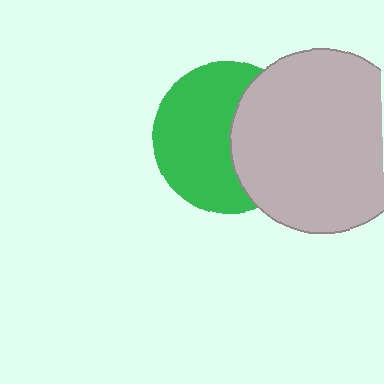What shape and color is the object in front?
The object in front is a light gray circle.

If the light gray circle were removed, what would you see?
You would see the complete green circle.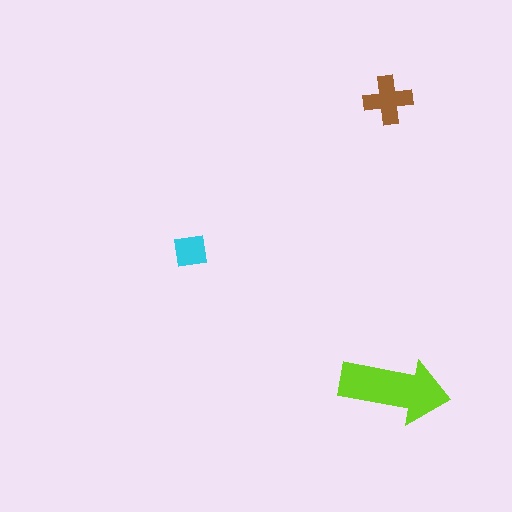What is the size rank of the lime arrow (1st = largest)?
1st.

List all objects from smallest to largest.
The cyan square, the brown cross, the lime arrow.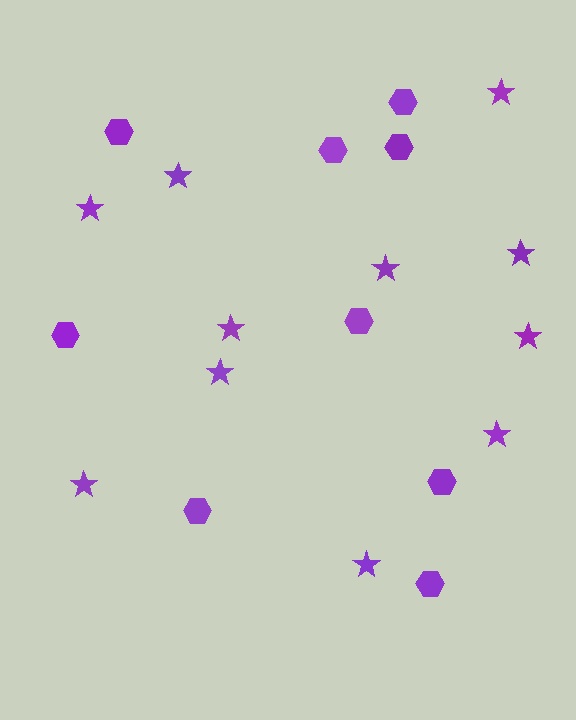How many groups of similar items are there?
There are 2 groups: one group of hexagons (9) and one group of stars (11).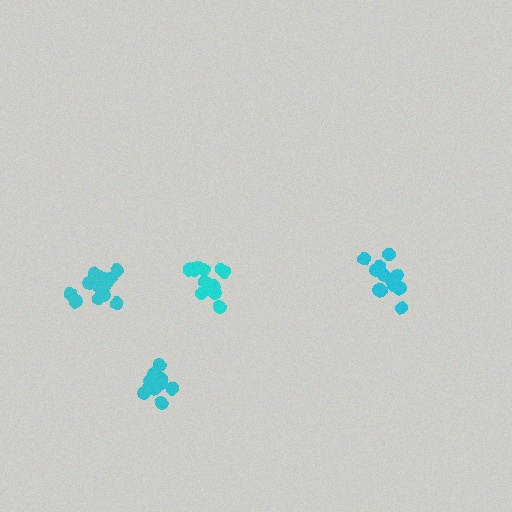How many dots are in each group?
Group 1: 12 dots, Group 2: 12 dots, Group 3: 17 dots, Group 4: 13 dots (54 total).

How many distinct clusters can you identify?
There are 4 distinct clusters.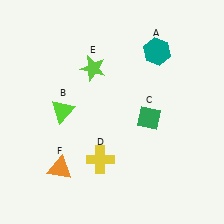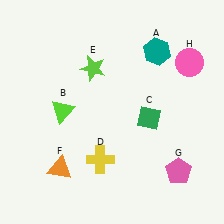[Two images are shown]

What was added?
A pink pentagon (G), a pink circle (H) were added in Image 2.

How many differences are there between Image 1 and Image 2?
There are 2 differences between the two images.